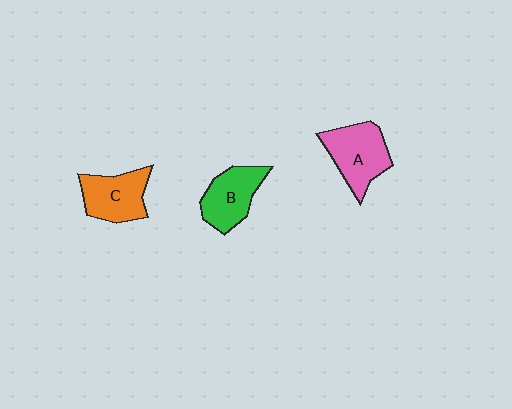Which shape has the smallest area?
Shape B (green).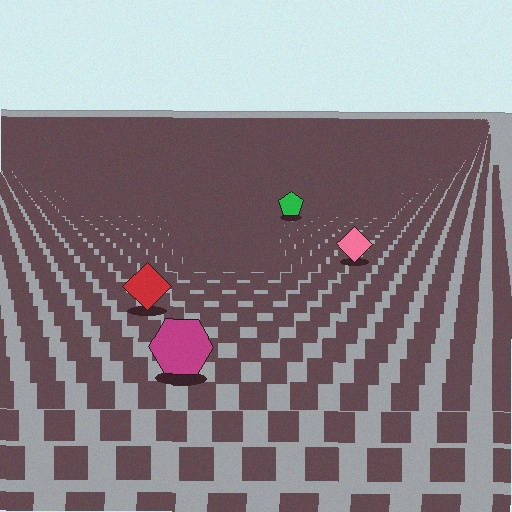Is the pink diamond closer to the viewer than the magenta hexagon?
No. The magenta hexagon is closer — you can tell from the texture gradient: the ground texture is coarser near it.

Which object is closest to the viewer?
The magenta hexagon is closest. The texture marks near it are larger and more spread out.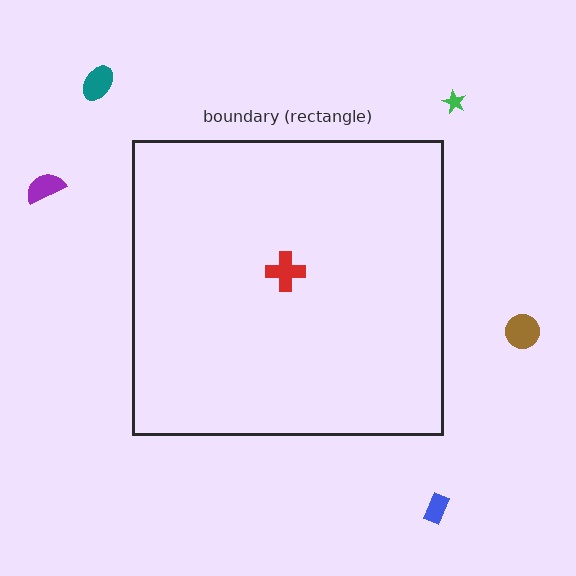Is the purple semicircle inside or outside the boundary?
Outside.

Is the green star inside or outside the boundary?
Outside.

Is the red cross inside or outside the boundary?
Inside.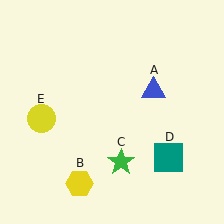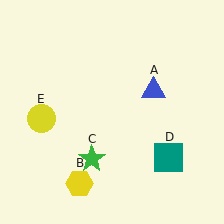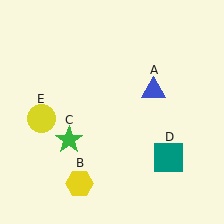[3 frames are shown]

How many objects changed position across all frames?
1 object changed position: green star (object C).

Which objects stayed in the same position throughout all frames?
Blue triangle (object A) and yellow hexagon (object B) and teal square (object D) and yellow circle (object E) remained stationary.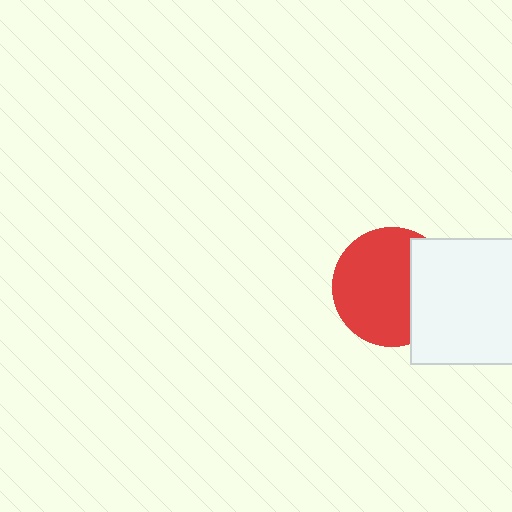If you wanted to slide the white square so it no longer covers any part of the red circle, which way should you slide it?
Slide it right — that is the most direct way to separate the two shapes.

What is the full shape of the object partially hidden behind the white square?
The partially hidden object is a red circle.